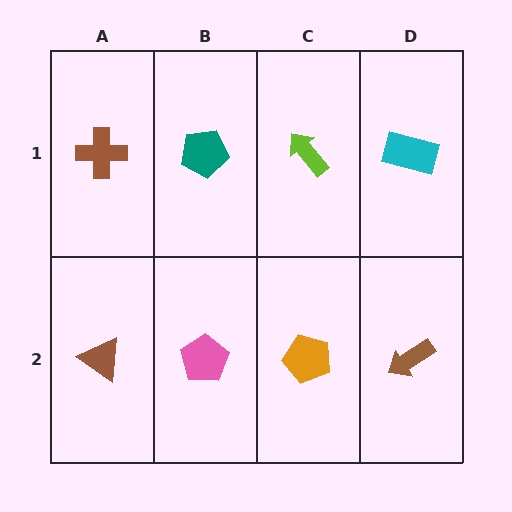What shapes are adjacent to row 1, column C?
An orange pentagon (row 2, column C), a teal pentagon (row 1, column B), a cyan rectangle (row 1, column D).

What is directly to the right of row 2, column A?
A pink pentagon.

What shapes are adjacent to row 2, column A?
A brown cross (row 1, column A), a pink pentagon (row 2, column B).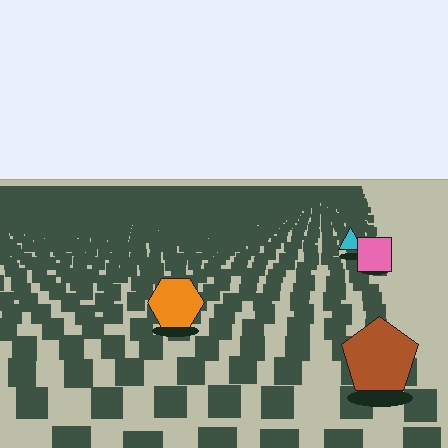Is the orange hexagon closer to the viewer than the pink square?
Yes. The orange hexagon is closer — you can tell from the texture gradient: the ground texture is coarser near it.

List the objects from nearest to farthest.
From nearest to farthest: the brown pentagon, the orange hexagon, the pink square, the cyan triangle.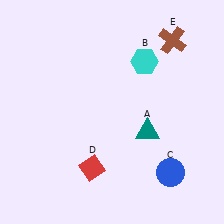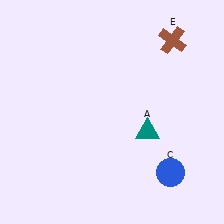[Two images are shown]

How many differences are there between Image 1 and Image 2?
There are 2 differences between the two images.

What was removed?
The red diamond (D), the cyan hexagon (B) were removed in Image 2.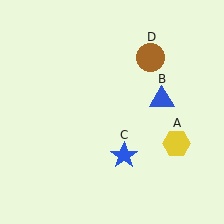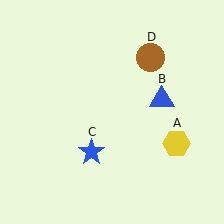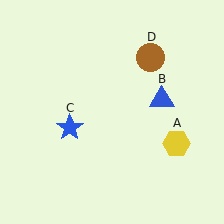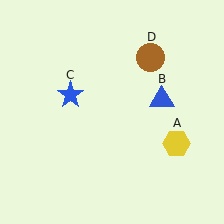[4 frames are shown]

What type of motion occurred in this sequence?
The blue star (object C) rotated clockwise around the center of the scene.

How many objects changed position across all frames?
1 object changed position: blue star (object C).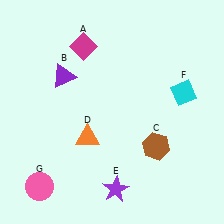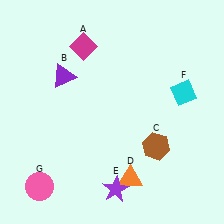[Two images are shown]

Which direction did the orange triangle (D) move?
The orange triangle (D) moved right.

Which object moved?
The orange triangle (D) moved right.